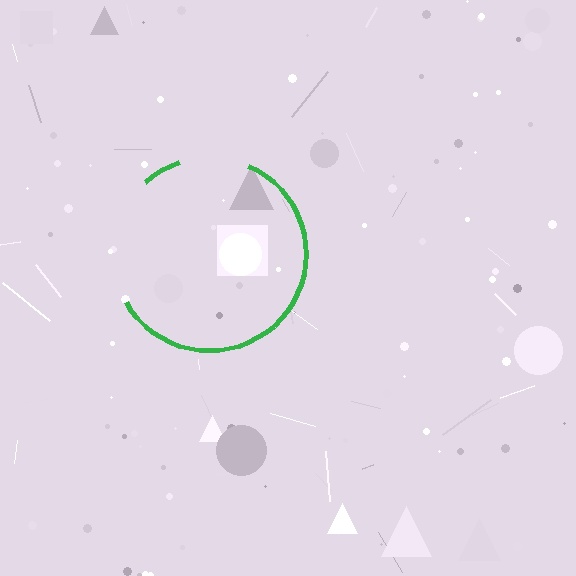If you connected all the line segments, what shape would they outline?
They would outline a circle.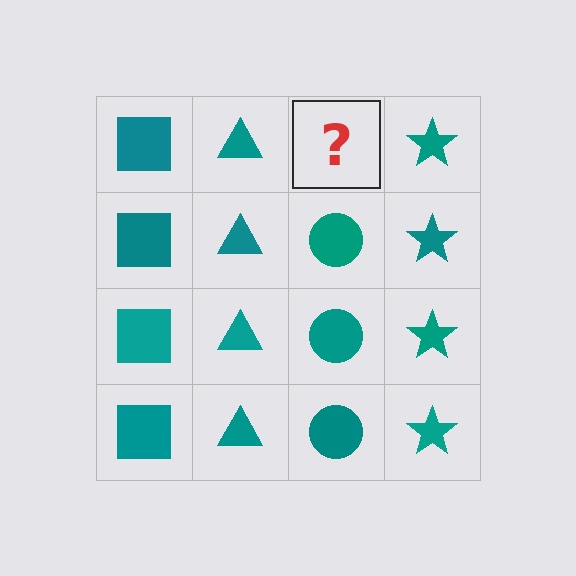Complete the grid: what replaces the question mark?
The question mark should be replaced with a teal circle.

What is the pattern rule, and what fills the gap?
The rule is that each column has a consistent shape. The gap should be filled with a teal circle.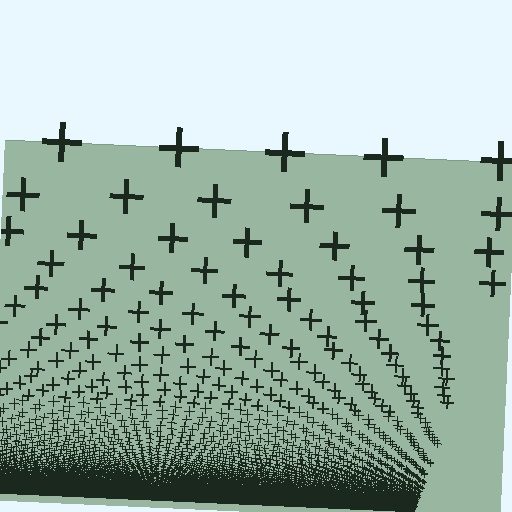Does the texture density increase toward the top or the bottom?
Density increases toward the bottom.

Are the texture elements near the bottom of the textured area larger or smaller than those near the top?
Smaller. The gradient is inverted — elements near the bottom are smaller and denser.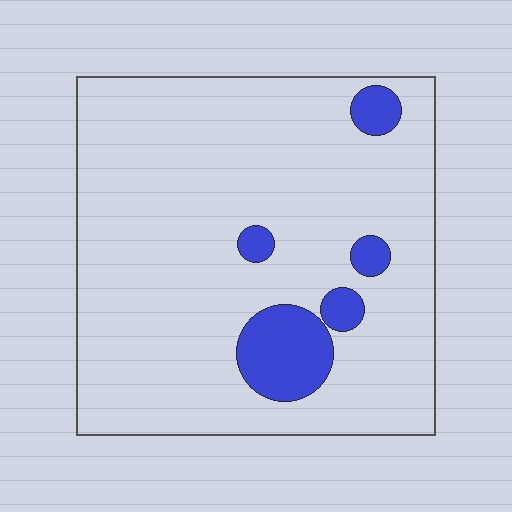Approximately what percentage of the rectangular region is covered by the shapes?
Approximately 10%.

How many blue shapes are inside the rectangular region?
5.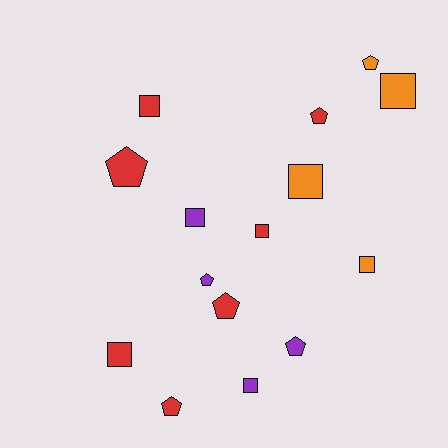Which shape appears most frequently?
Square, with 8 objects.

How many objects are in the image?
There are 15 objects.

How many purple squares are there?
There are 2 purple squares.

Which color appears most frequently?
Red, with 7 objects.